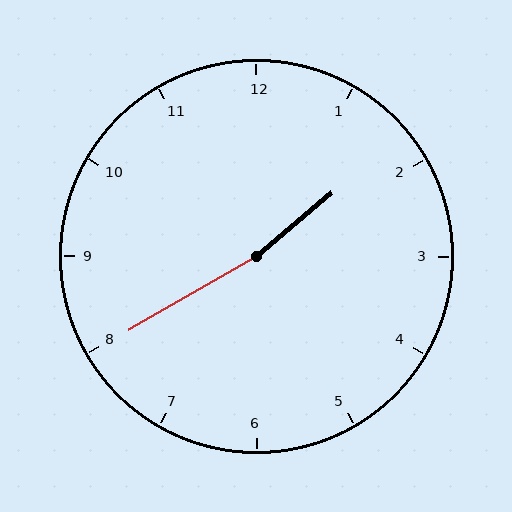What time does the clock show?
1:40.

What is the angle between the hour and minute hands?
Approximately 170 degrees.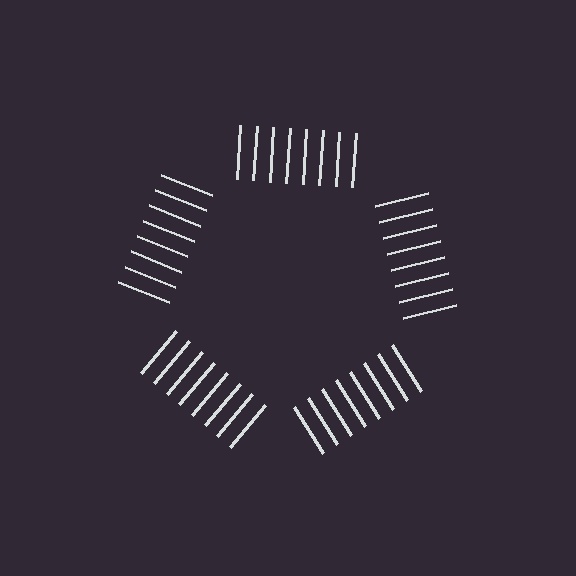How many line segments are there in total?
40 — 8 along each of the 5 edges.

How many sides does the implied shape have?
5 sides — the line-ends trace a pentagon.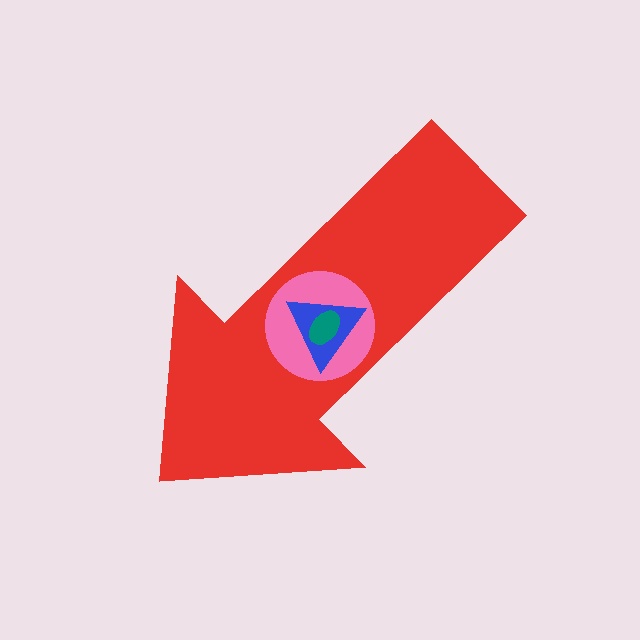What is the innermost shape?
The teal ellipse.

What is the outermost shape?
The red arrow.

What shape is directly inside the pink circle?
The blue triangle.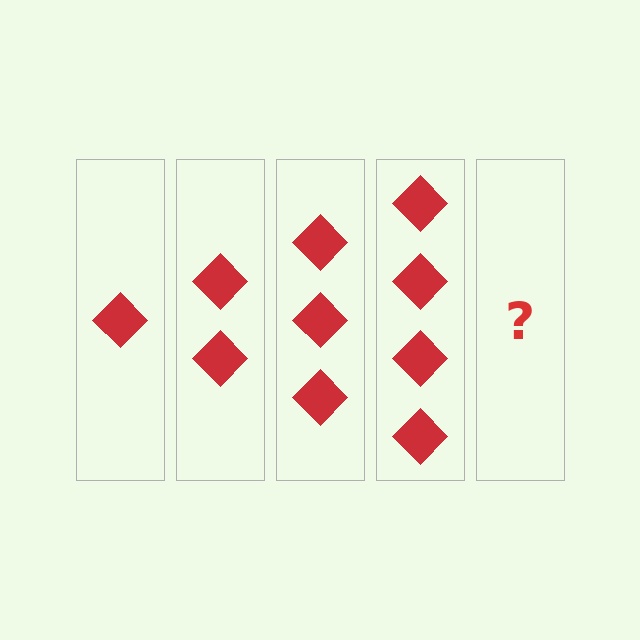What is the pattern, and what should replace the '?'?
The pattern is that each step adds one more diamond. The '?' should be 5 diamonds.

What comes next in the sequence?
The next element should be 5 diamonds.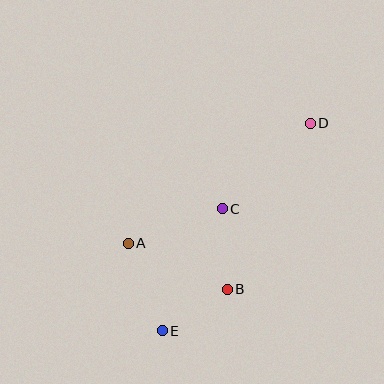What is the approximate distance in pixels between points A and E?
The distance between A and E is approximately 94 pixels.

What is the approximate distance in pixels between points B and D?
The distance between B and D is approximately 186 pixels.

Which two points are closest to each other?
Points B and E are closest to each other.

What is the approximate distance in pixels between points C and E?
The distance between C and E is approximately 136 pixels.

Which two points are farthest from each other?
Points D and E are farthest from each other.